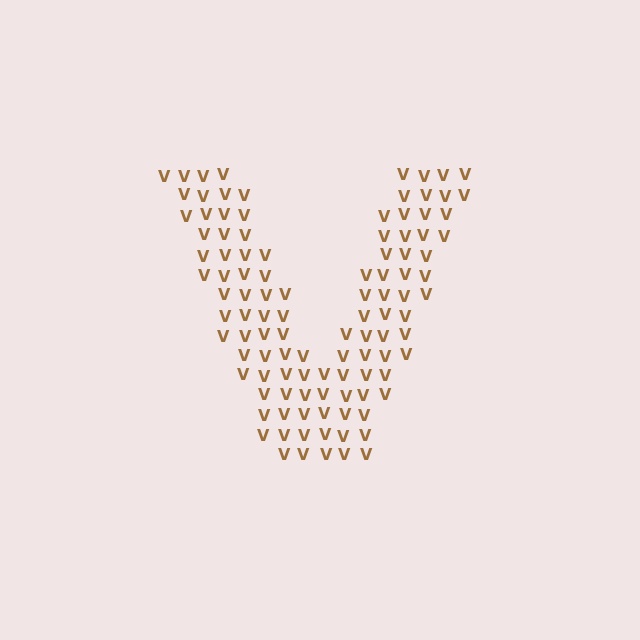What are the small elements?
The small elements are letter V's.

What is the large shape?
The large shape is the letter V.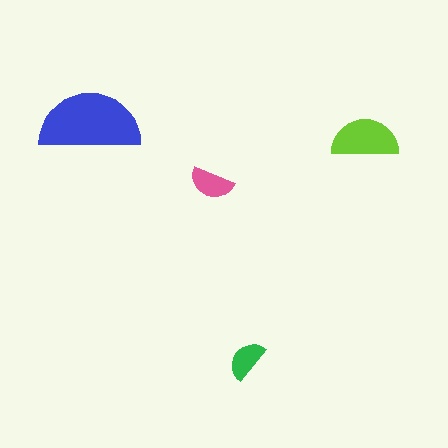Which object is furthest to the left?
The blue semicircle is leftmost.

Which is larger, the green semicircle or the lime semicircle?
The lime one.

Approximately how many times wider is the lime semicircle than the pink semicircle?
About 1.5 times wider.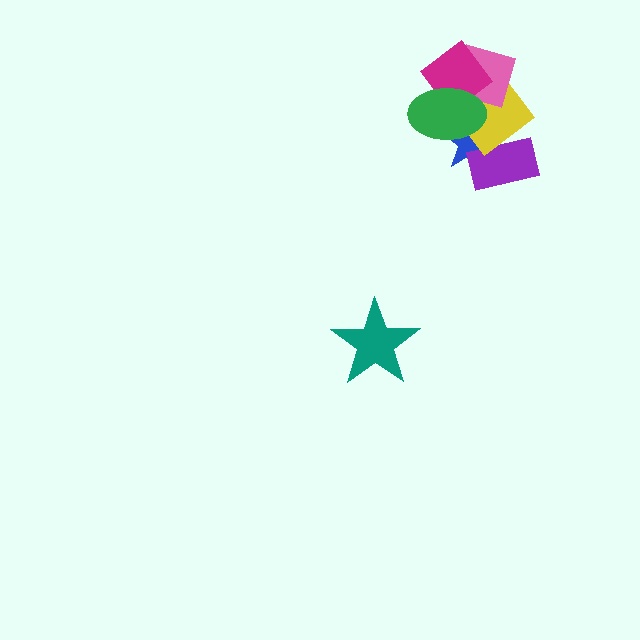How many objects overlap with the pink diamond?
3 objects overlap with the pink diamond.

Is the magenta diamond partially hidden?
Yes, it is partially covered by another shape.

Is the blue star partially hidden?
Yes, it is partially covered by another shape.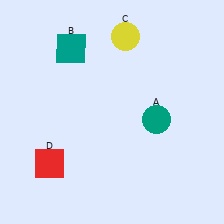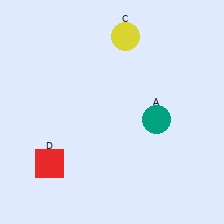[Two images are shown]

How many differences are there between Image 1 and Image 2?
There is 1 difference between the two images.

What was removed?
The teal square (B) was removed in Image 2.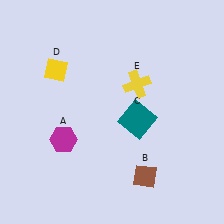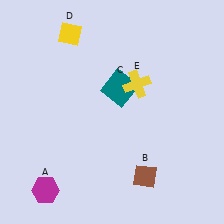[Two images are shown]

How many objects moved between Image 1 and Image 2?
3 objects moved between the two images.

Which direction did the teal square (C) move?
The teal square (C) moved up.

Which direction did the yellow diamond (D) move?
The yellow diamond (D) moved up.